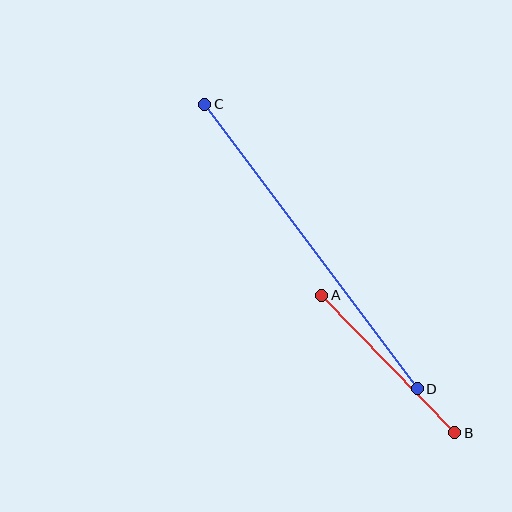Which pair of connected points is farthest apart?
Points C and D are farthest apart.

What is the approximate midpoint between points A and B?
The midpoint is at approximately (388, 364) pixels.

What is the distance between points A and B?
The distance is approximately 191 pixels.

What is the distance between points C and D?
The distance is approximately 355 pixels.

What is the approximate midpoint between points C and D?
The midpoint is at approximately (311, 247) pixels.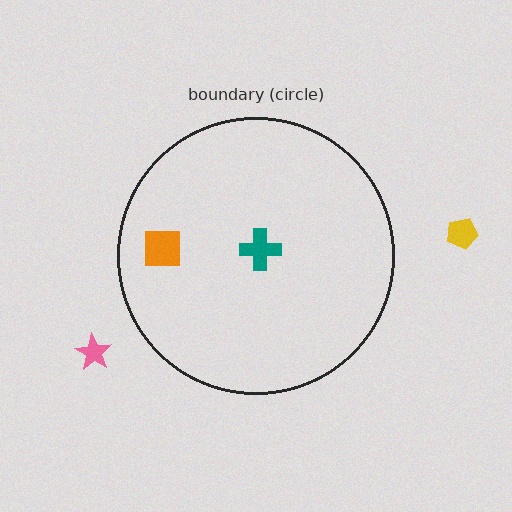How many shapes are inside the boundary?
2 inside, 2 outside.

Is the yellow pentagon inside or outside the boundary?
Outside.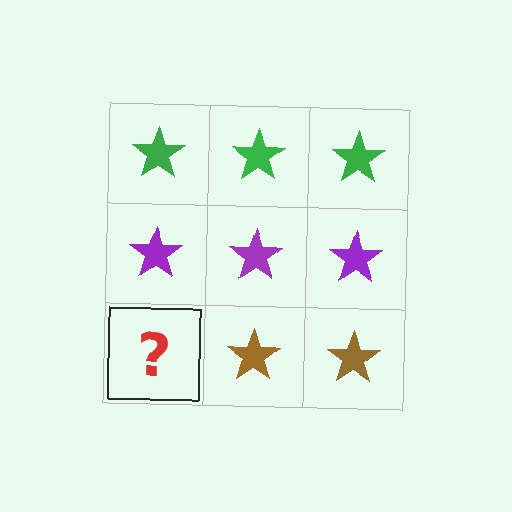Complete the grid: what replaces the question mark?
The question mark should be replaced with a brown star.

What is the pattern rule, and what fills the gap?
The rule is that each row has a consistent color. The gap should be filled with a brown star.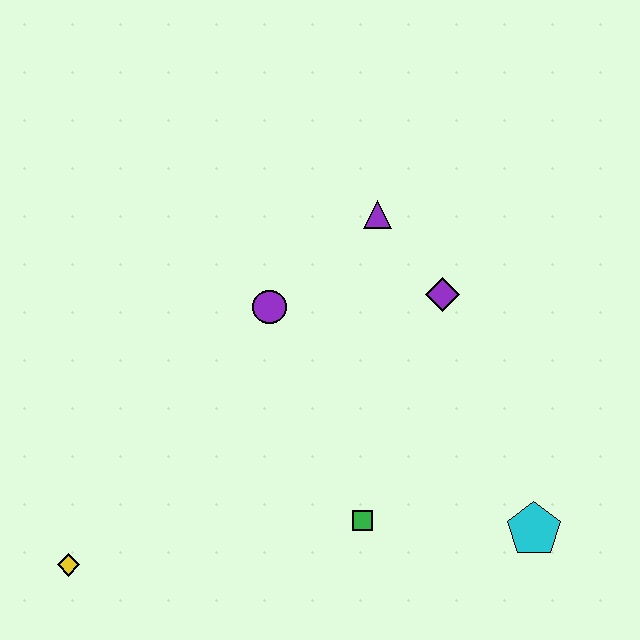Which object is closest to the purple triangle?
The purple diamond is closest to the purple triangle.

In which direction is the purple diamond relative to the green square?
The purple diamond is above the green square.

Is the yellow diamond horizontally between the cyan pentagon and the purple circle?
No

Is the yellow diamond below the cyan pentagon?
Yes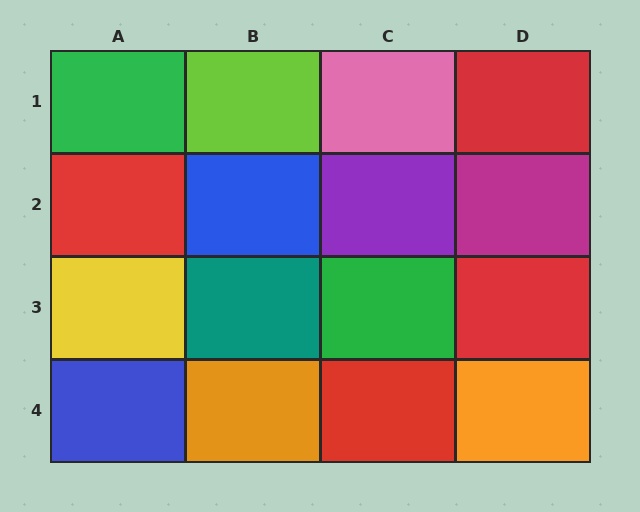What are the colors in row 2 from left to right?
Red, blue, purple, magenta.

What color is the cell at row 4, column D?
Orange.